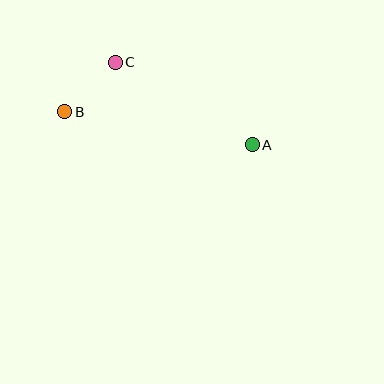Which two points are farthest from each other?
Points A and B are farthest from each other.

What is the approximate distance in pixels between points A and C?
The distance between A and C is approximately 159 pixels.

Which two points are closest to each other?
Points B and C are closest to each other.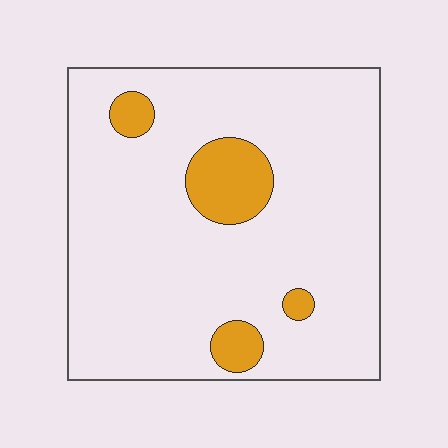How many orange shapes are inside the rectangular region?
4.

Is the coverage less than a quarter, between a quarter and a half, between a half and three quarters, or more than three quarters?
Less than a quarter.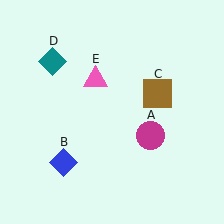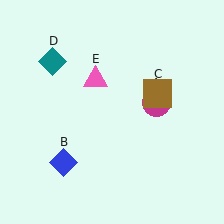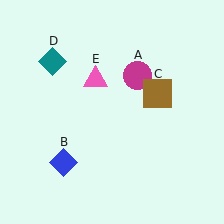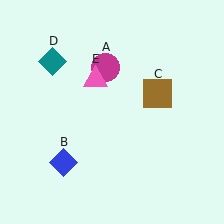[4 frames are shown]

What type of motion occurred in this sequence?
The magenta circle (object A) rotated counterclockwise around the center of the scene.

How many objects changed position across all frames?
1 object changed position: magenta circle (object A).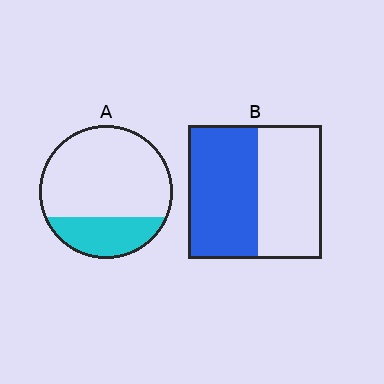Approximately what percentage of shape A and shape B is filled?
A is approximately 25% and B is approximately 50%.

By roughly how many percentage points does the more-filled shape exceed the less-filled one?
By roughly 25 percentage points (B over A).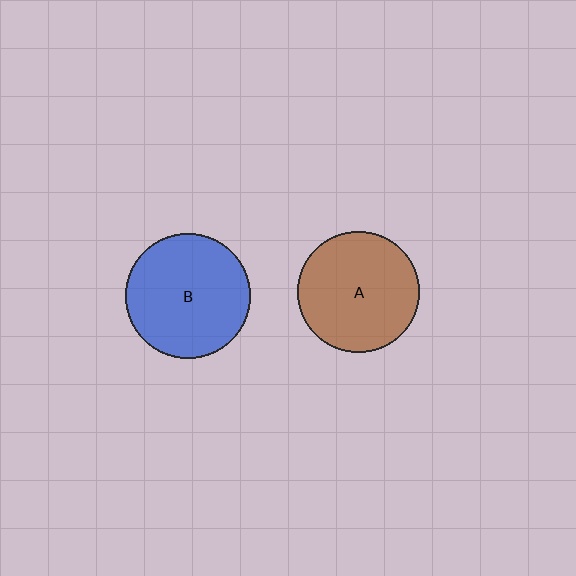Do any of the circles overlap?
No, none of the circles overlap.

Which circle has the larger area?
Circle B (blue).